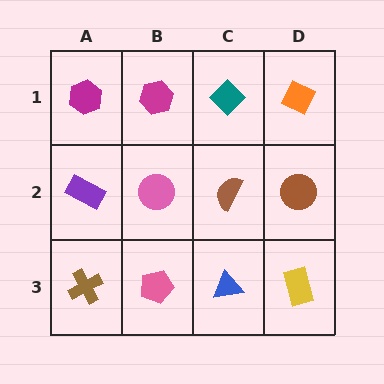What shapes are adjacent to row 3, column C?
A brown semicircle (row 2, column C), a pink pentagon (row 3, column B), a yellow rectangle (row 3, column D).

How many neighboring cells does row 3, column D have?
2.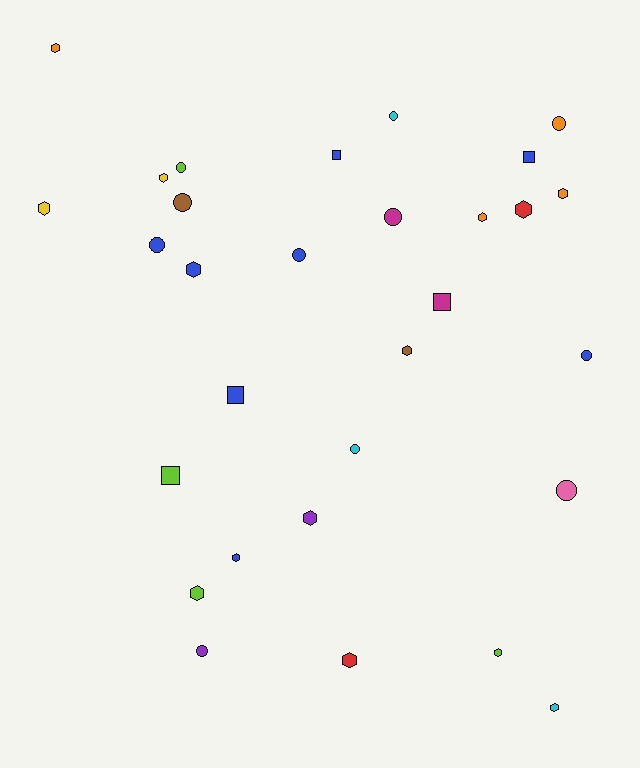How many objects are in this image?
There are 30 objects.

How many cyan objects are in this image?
There are 3 cyan objects.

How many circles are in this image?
There are 11 circles.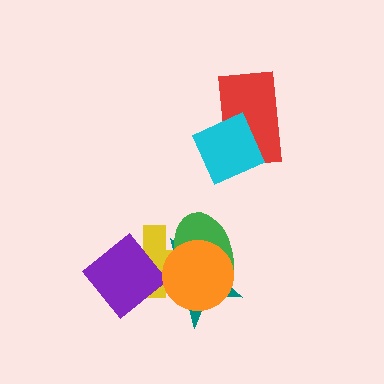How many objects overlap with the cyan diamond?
1 object overlaps with the cyan diamond.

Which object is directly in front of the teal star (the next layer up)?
The yellow cross is directly in front of the teal star.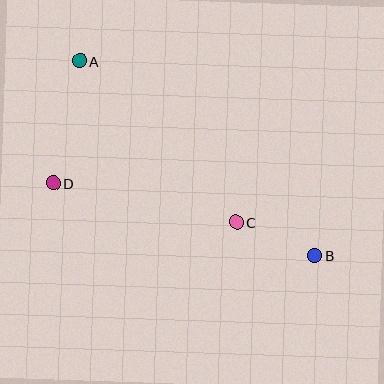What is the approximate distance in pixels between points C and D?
The distance between C and D is approximately 187 pixels.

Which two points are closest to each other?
Points B and C are closest to each other.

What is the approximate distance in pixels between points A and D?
The distance between A and D is approximately 125 pixels.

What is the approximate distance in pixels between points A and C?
The distance between A and C is approximately 225 pixels.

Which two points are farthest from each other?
Points A and B are farthest from each other.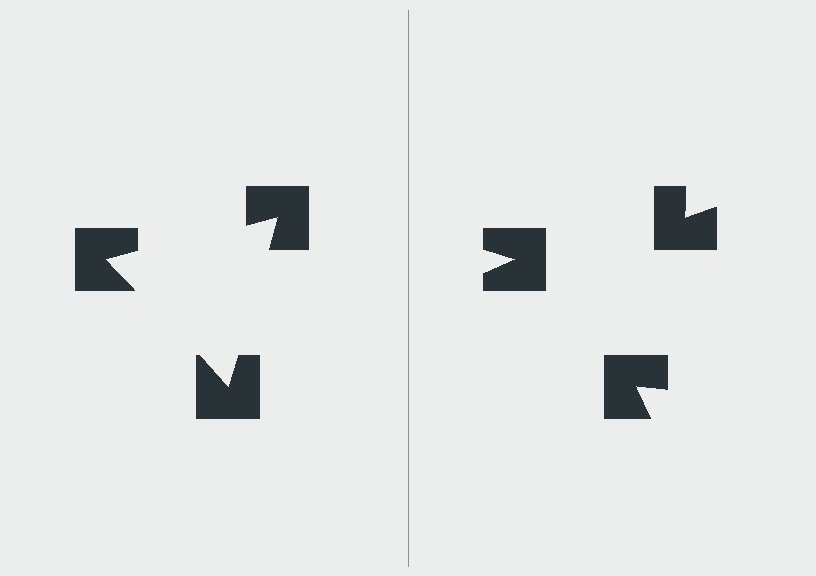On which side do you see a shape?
An illusory triangle appears on the left side. On the right side the wedge cuts are rotated, so no coherent shape forms.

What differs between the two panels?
The notched squares are positioned identically on both sides; only the wedge orientations differ. On the left they align to a triangle; on the right they are misaligned.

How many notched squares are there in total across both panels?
6 — 3 on each side.